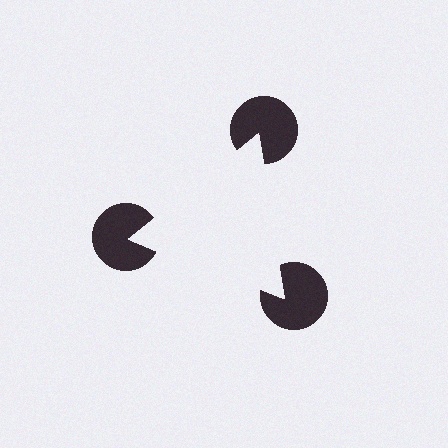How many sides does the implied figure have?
3 sides.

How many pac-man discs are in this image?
There are 3 — one at each vertex of the illusory triangle.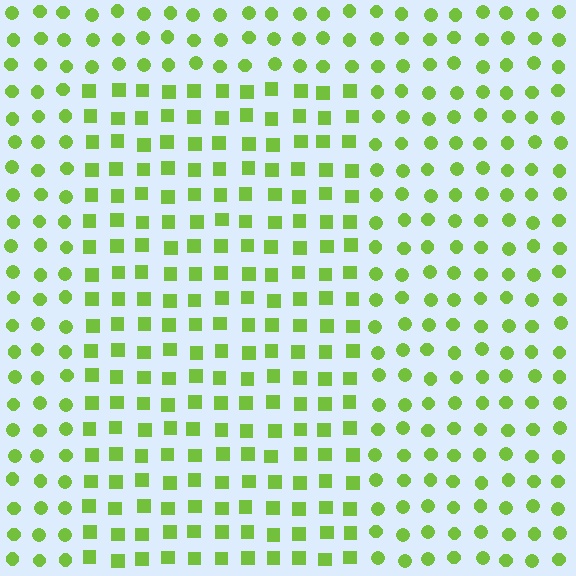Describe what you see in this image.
The image is filled with small lime elements arranged in a uniform grid. A rectangle-shaped region contains squares, while the surrounding area contains circles. The boundary is defined purely by the change in element shape.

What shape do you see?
I see a rectangle.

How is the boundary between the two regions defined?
The boundary is defined by a change in element shape: squares inside vs. circles outside. All elements share the same color and spacing.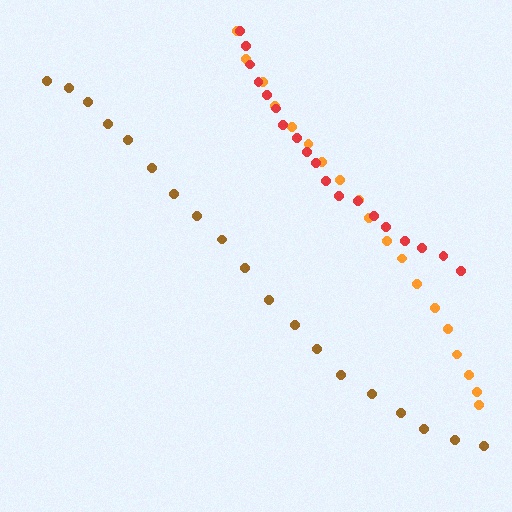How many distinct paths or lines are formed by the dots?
There are 3 distinct paths.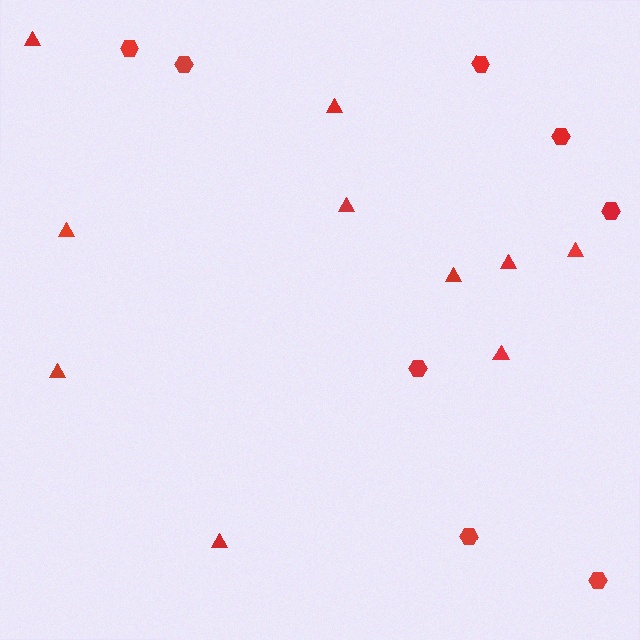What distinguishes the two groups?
There are 2 groups: one group of triangles (10) and one group of hexagons (8).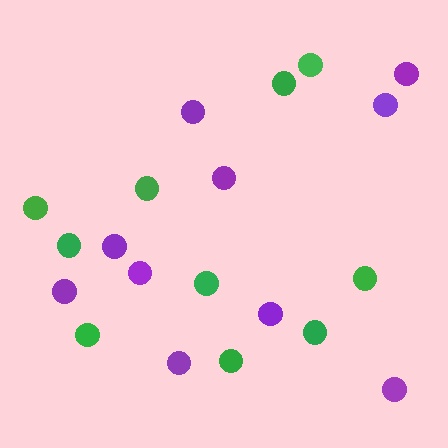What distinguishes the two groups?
There are 2 groups: one group of purple circles (10) and one group of green circles (10).